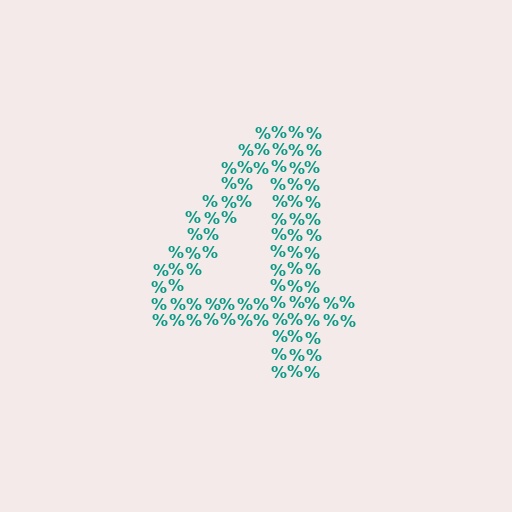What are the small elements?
The small elements are percent signs.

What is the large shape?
The large shape is the digit 4.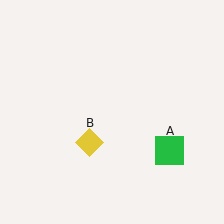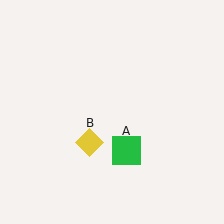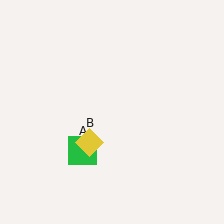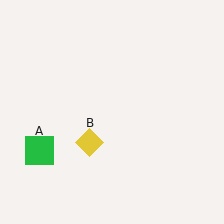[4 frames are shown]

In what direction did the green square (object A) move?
The green square (object A) moved left.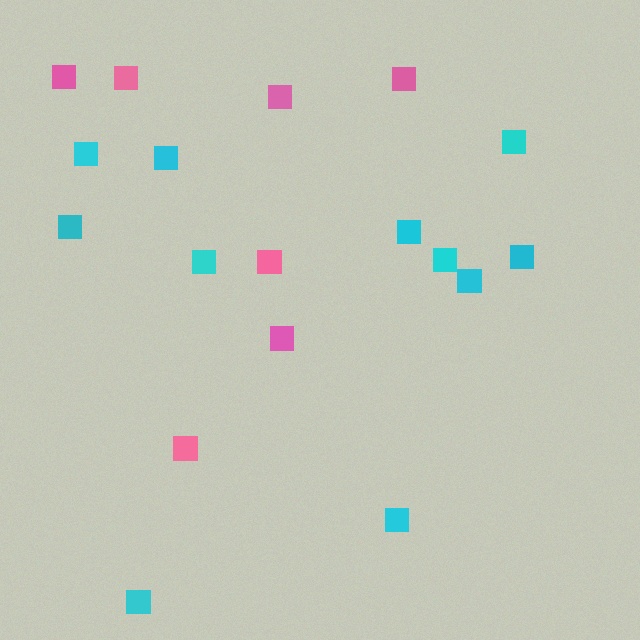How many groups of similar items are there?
There are 2 groups: one group of cyan squares (11) and one group of pink squares (7).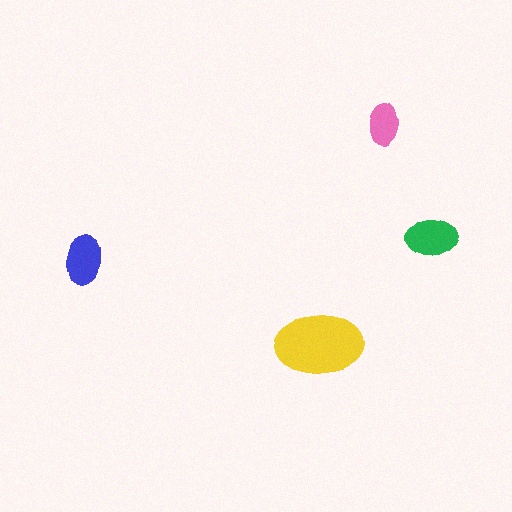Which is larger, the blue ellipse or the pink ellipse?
The blue one.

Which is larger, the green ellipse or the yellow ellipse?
The yellow one.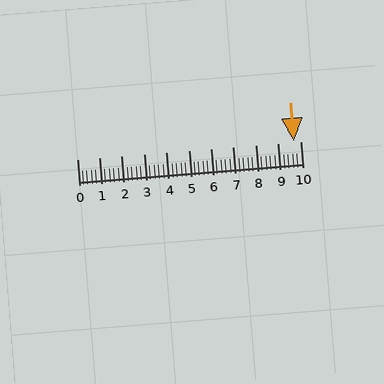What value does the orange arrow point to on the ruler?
The orange arrow points to approximately 9.7.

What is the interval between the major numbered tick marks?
The major tick marks are spaced 1 units apart.